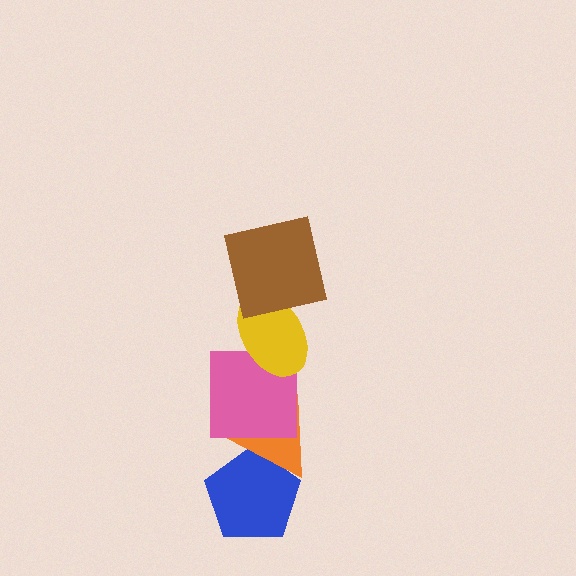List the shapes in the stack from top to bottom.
From top to bottom: the brown square, the yellow ellipse, the pink square, the orange triangle, the blue pentagon.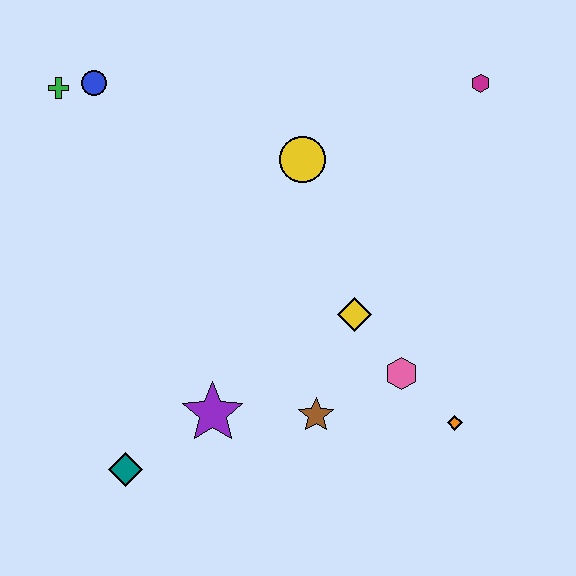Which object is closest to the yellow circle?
The yellow diamond is closest to the yellow circle.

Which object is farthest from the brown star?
The green cross is farthest from the brown star.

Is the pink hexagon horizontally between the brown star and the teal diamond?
No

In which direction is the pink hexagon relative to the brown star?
The pink hexagon is to the right of the brown star.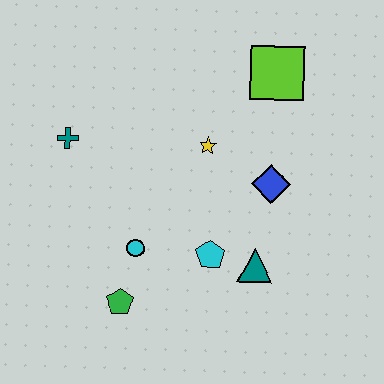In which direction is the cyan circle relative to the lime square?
The cyan circle is below the lime square.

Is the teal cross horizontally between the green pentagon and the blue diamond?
No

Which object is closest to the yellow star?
The blue diamond is closest to the yellow star.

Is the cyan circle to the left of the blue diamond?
Yes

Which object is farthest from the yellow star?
The green pentagon is farthest from the yellow star.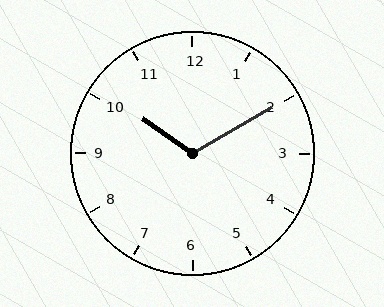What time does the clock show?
10:10.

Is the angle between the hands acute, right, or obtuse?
It is obtuse.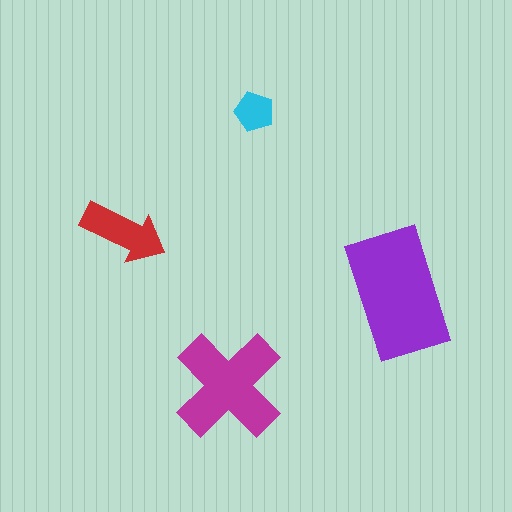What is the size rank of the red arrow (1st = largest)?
3rd.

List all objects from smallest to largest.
The cyan pentagon, the red arrow, the magenta cross, the purple rectangle.